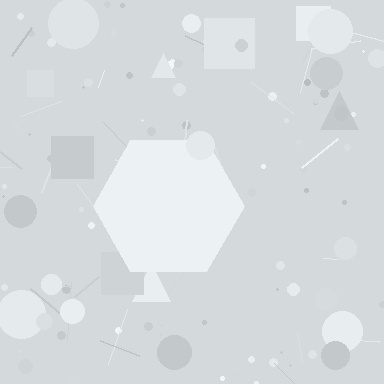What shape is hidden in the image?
A hexagon is hidden in the image.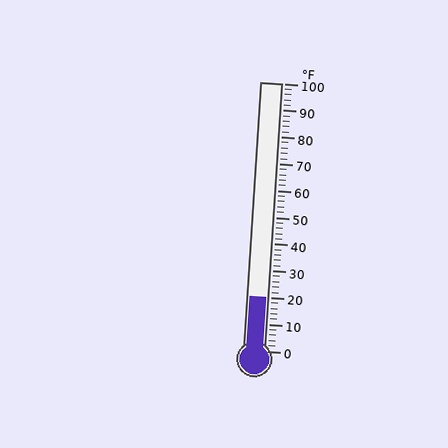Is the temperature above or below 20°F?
The temperature is at 20°F.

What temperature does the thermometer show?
The thermometer shows approximately 20°F.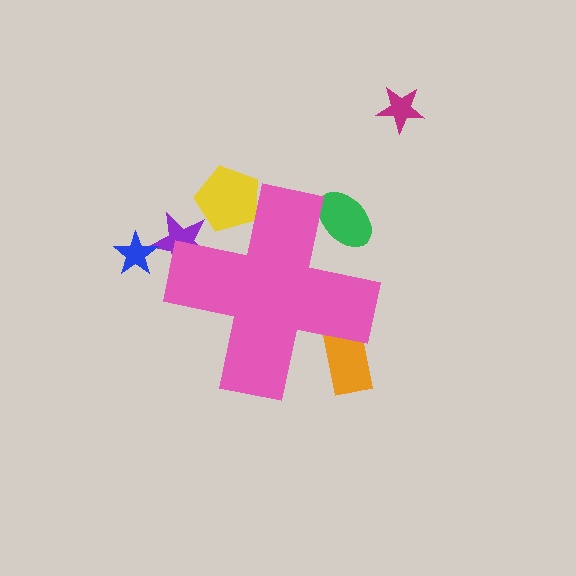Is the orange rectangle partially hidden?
Yes, the orange rectangle is partially hidden behind the pink cross.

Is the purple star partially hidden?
Yes, the purple star is partially hidden behind the pink cross.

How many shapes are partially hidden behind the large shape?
4 shapes are partially hidden.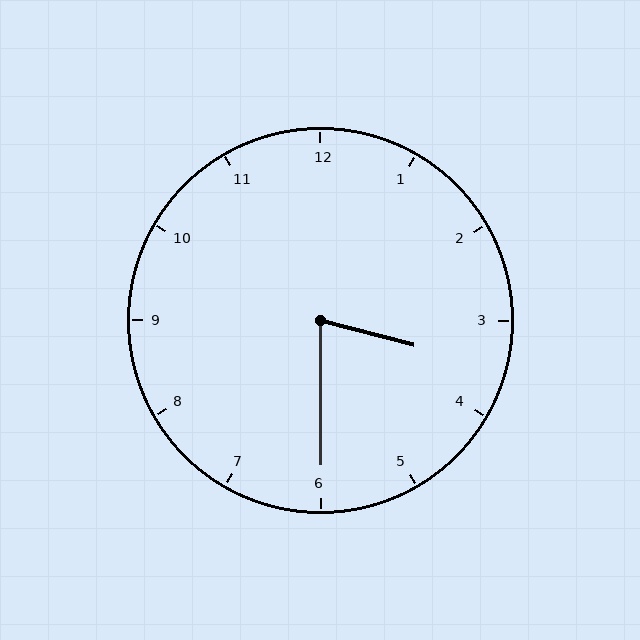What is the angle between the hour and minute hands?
Approximately 75 degrees.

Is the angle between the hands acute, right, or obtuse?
It is acute.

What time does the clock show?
3:30.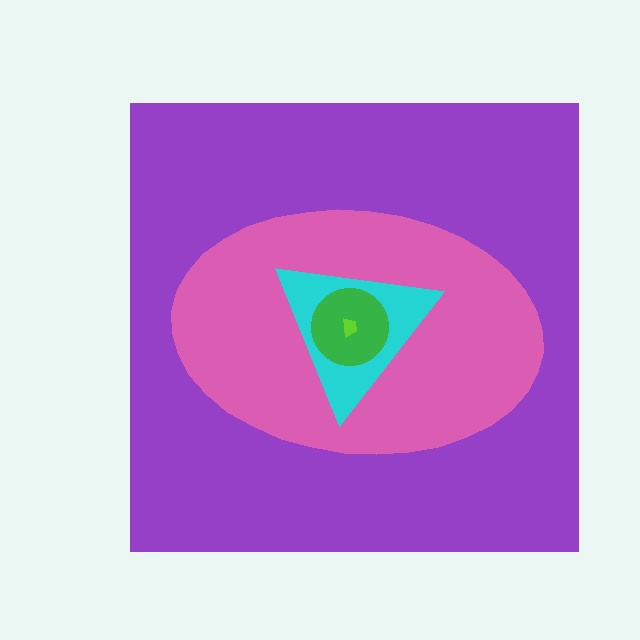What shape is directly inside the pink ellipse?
The cyan triangle.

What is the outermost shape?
The purple square.